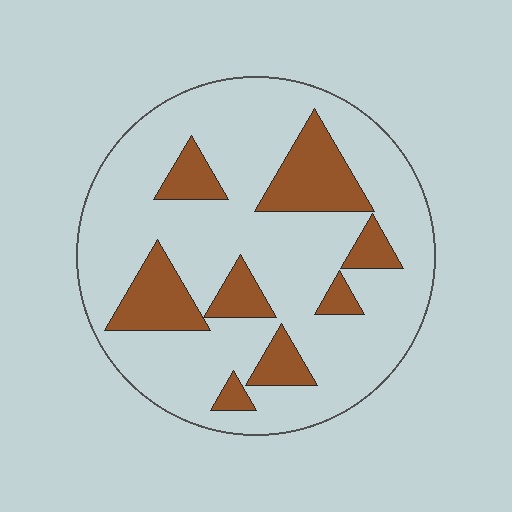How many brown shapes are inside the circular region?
8.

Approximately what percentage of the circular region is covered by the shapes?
Approximately 20%.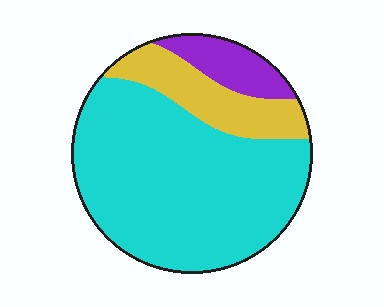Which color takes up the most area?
Cyan, at roughly 70%.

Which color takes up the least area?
Purple, at roughly 10%.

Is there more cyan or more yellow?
Cyan.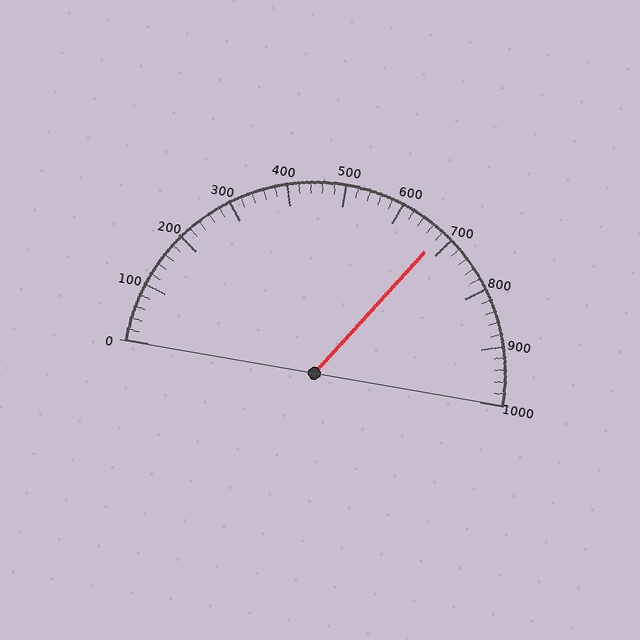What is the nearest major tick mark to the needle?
The nearest major tick mark is 700.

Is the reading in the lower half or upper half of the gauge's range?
The reading is in the upper half of the range (0 to 1000).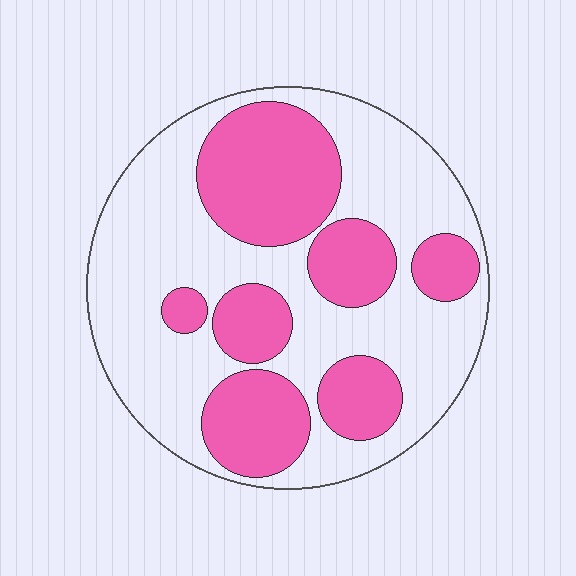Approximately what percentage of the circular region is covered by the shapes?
Approximately 40%.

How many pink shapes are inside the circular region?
7.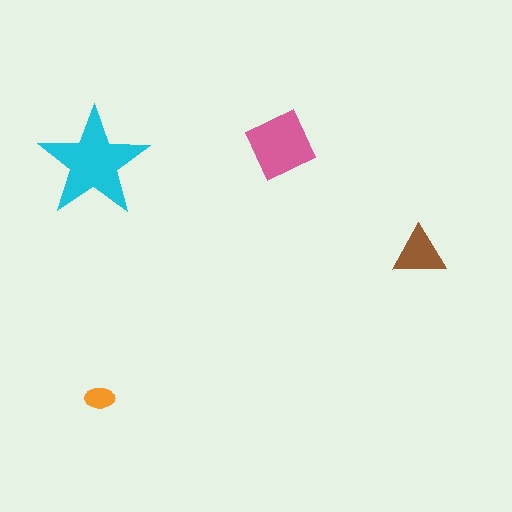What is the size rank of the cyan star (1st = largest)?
1st.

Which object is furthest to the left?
The cyan star is leftmost.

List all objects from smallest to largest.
The orange ellipse, the brown triangle, the pink square, the cyan star.